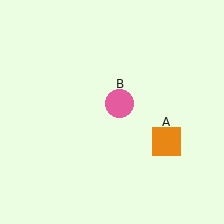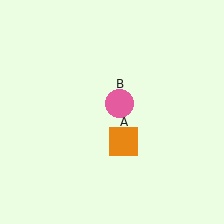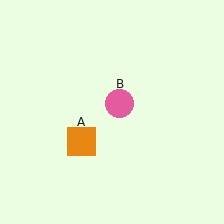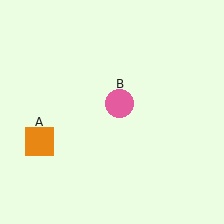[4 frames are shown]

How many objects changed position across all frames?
1 object changed position: orange square (object A).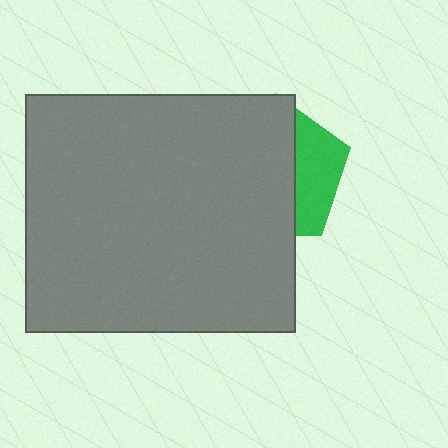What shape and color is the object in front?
The object in front is a gray rectangle.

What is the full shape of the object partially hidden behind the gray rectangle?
The partially hidden object is a green pentagon.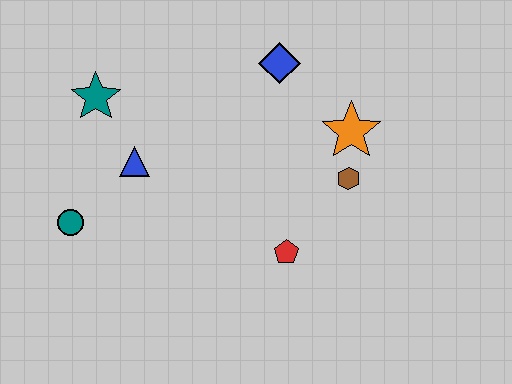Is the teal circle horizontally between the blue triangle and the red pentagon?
No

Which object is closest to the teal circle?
The blue triangle is closest to the teal circle.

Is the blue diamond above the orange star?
Yes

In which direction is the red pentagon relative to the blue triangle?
The red pentagon is to the right of the blue triangle.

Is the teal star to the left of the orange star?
Yes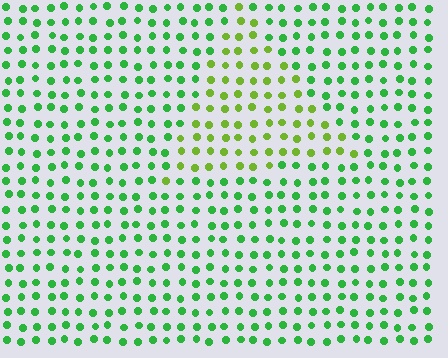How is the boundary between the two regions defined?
The boundary is defined purely by a slight shift in hue (about 38 degrees). Spacing, size, and orientation are identical on both sides.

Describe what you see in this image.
The image is filled with small green elements in a uniform arrangement. A triangle-shaped region is visible where the elements are tinted to a slightly different hue, forming a subtle color boundary.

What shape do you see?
I see a triangle.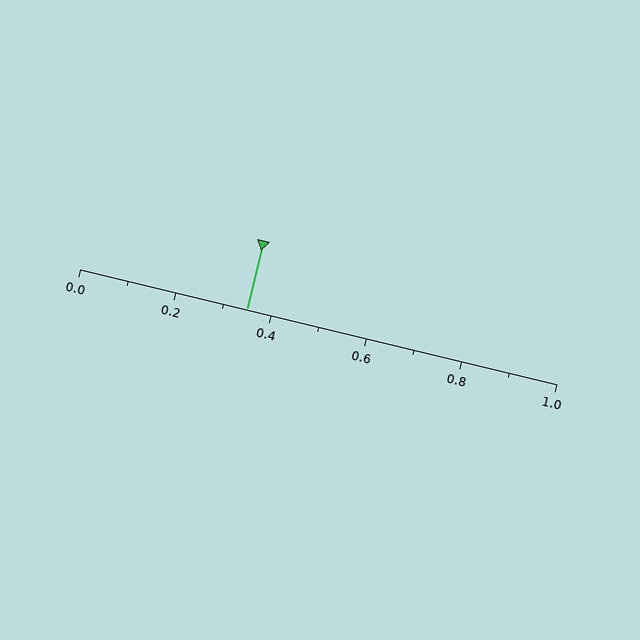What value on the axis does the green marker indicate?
The marker indicates approximately 0.35.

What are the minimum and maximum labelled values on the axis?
The axis runs from 0.0 to 1.0.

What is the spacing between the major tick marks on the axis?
The major ticks are spaced 0.2 apart.